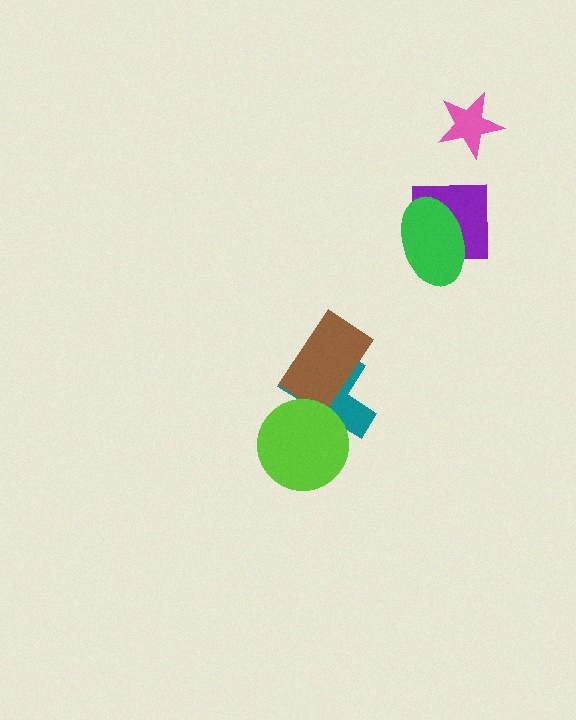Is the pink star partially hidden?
No, no other shape covers it.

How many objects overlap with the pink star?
0 objects overlap with the pink star.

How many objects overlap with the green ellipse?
1 object overlaps with the green ellipse.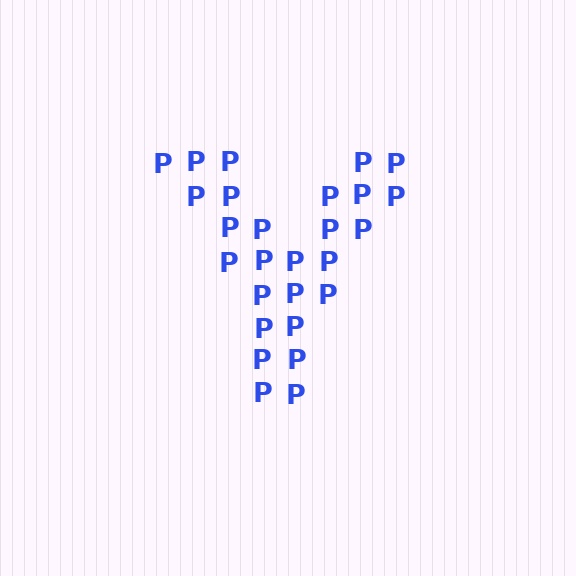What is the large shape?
The large shape is the letter Y.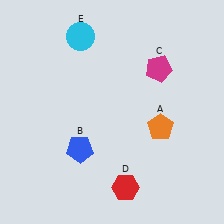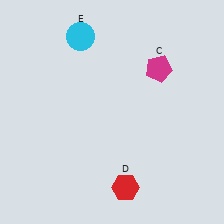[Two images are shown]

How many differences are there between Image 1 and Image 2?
There are 2 differences between the two images.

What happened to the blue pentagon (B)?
The blue pentagon (B) was removed in Image 2. It was in the bottom-left area of Image 1.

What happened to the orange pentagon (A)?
The orange pentagon (A) was removed in Image 2. It was in the bottom-right area of Image 1.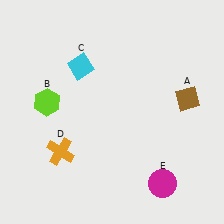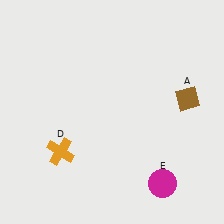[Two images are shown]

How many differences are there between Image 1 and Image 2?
There are 2 differences between the two images.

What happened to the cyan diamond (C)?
The cyan diamond (C) was removed in Image 2. It was in the top-left area of Image 1.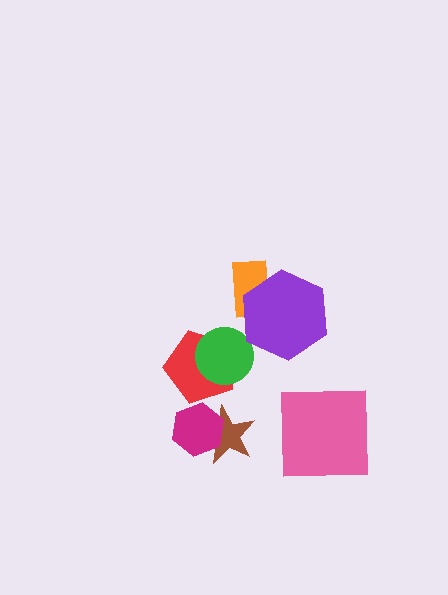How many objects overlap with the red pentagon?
1 object overlaps with the red pentagon.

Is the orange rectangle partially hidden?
Yes, it is partially covered by another shape.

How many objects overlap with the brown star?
1 object overlaps with the brown star.